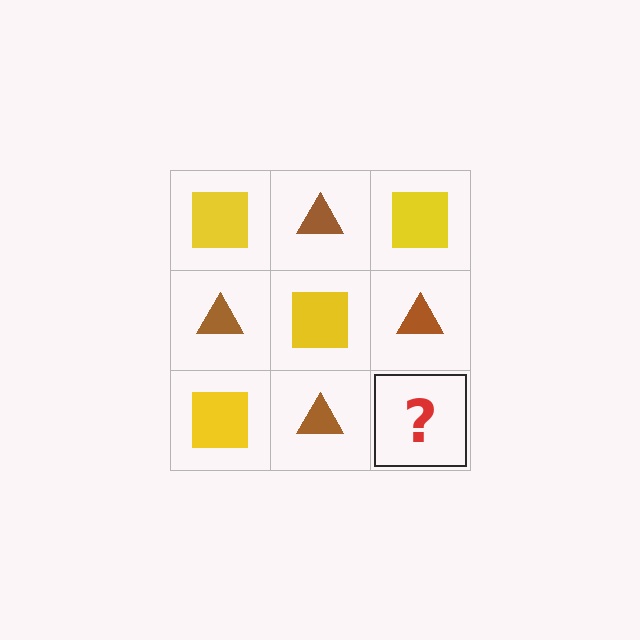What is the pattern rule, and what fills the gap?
The rule is that it alternates yellow square and brown triangle in a checkerboard pattern. The gap should be filled with a yellow square.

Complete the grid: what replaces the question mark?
The question mark should be replaced with a yellow square.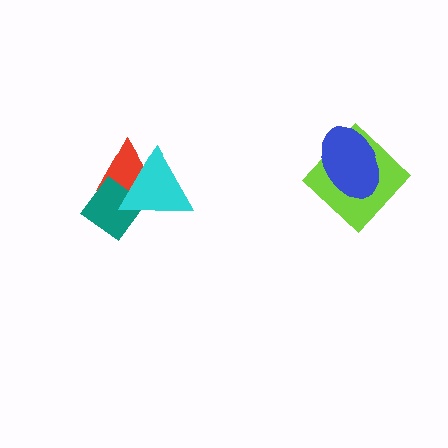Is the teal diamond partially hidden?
Yes, it is partially covered by another shape.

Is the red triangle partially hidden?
Yes, it is partially covered by another shape.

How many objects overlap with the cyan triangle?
2 objects overlap with the cyan triangle.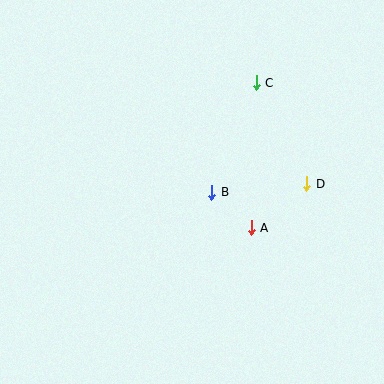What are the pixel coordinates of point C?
Point C is at (257, 83).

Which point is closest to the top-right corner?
Point C is closest to the top-right corner.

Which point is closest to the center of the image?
Point B at (212, 193) is closest to the center.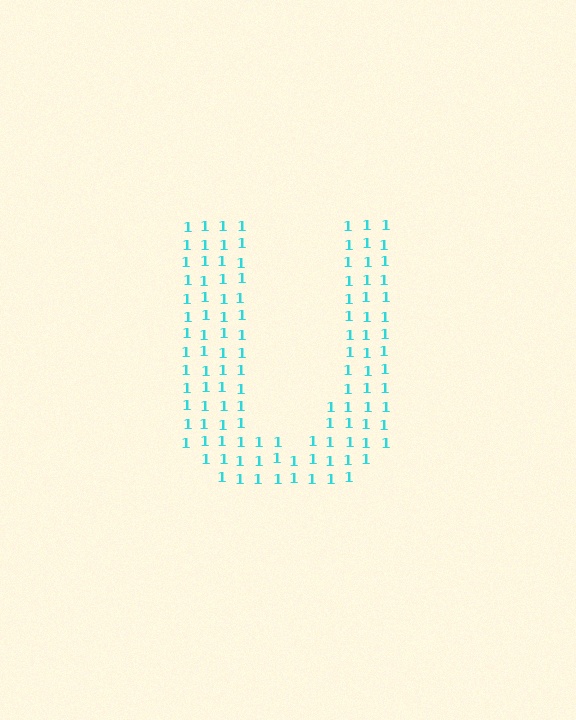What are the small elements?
The small elements are digit 1's.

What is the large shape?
The large shape is the letter U.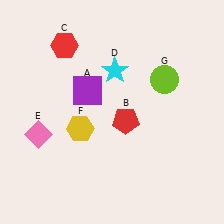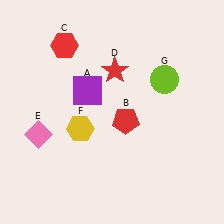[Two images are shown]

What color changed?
The star (D) changed from cyan in Image 1 to red in Image 2.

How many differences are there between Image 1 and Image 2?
There is 1 difference between the two images.